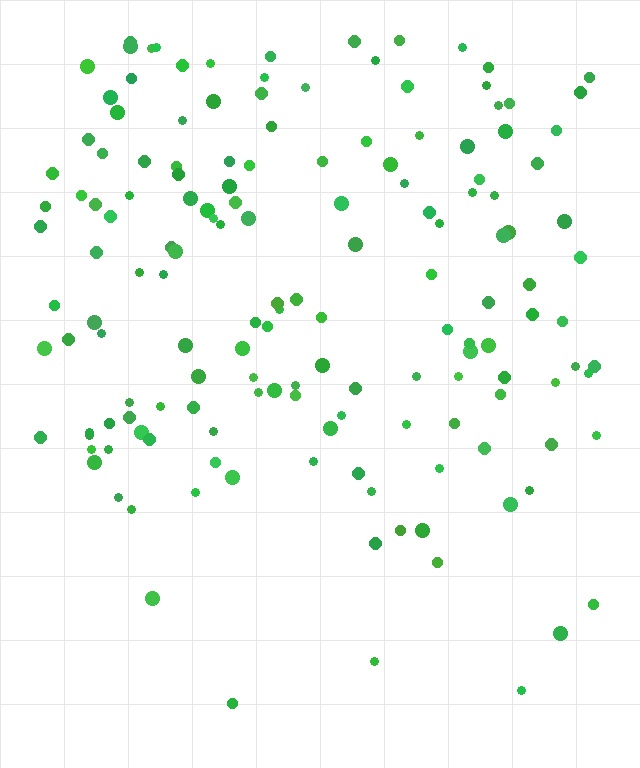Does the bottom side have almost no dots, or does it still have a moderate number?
Still a moderate number, just noticeably fewer than the top.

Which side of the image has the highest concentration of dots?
The top.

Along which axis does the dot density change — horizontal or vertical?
Vertical.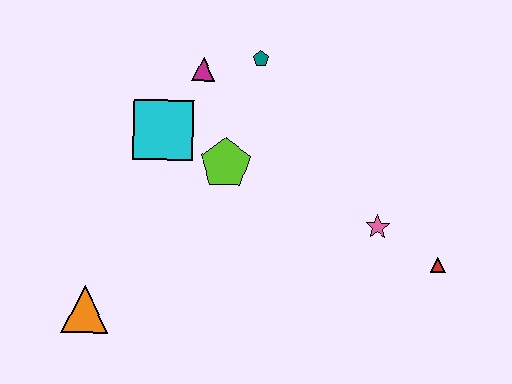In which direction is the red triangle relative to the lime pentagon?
The red triangle is to the right of the lime pentagon.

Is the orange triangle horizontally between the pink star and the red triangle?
No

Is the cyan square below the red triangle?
No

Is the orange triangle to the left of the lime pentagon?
Yes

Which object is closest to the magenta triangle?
The teal pentagon is closest to the magenta triangle.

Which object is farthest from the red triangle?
The orange triangle is farthest from the red triangle.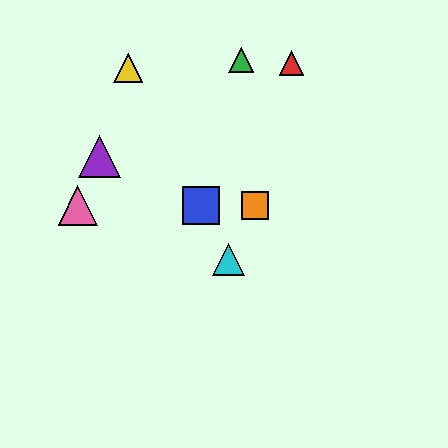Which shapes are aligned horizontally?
The blue square, the orange square, the pink triangle are aligned horizontally.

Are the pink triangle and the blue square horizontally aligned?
Yes, both are at y≈205.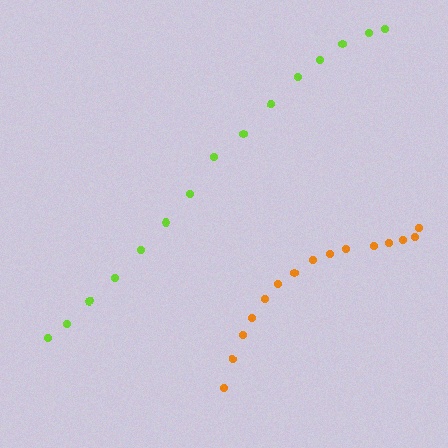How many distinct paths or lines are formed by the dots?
There are 2 distinct paths.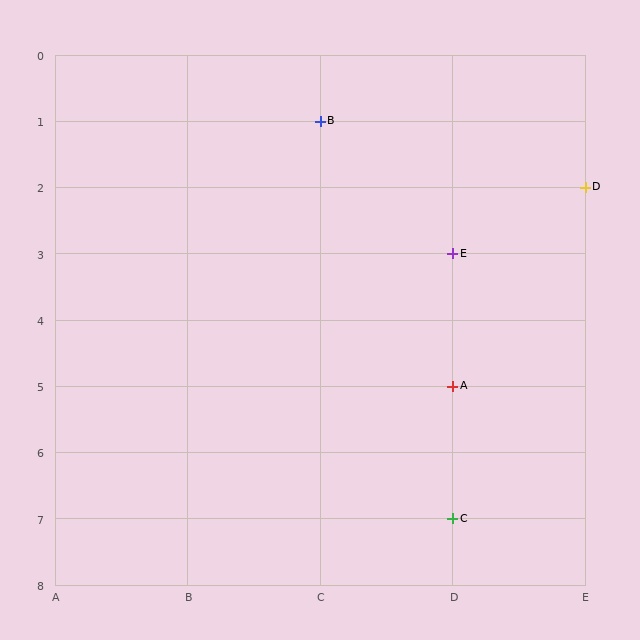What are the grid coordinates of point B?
Point B is at grid coordinates (C, 1).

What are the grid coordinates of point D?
Point D is at grid coordinates (E, 2).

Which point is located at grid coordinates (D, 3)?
Point E is at (D, 3).